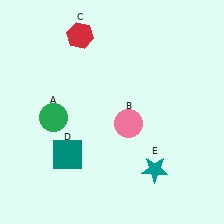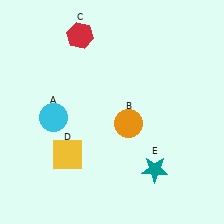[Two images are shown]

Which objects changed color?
A changed from green to cyan. B changed from pink to orange. D changed from teal to yellow.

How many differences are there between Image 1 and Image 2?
There are 3 differences between the two images.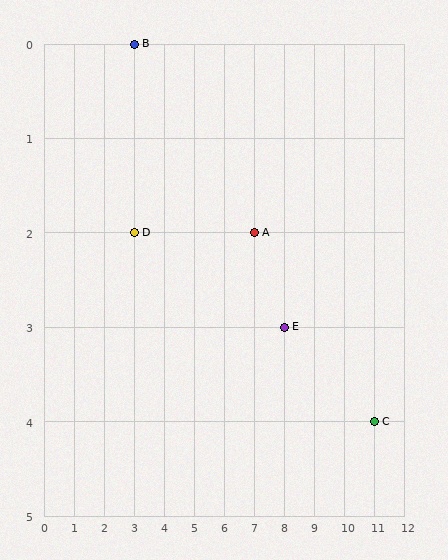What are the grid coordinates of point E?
Point E is at grid coordinates (8, 3).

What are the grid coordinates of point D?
Point D is at grid coordinates (3, 2).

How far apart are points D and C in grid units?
Points D and C are 8 columns and 2 rows apart (about 8.2 grid units diagonally).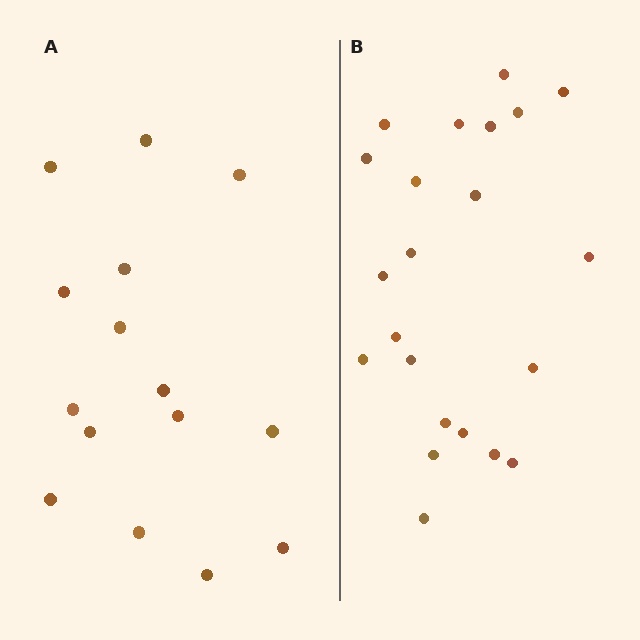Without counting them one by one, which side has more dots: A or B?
Region B (the right region) has more dots.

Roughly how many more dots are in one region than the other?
Region B has roughly 8 or so more dots than region A.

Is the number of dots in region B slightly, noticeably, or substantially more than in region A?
Region B has substantially more. The ratio is roughly 1.5 to 1.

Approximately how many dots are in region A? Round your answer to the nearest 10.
About 20 dots. (The exact count is 15, which rounds to 20.)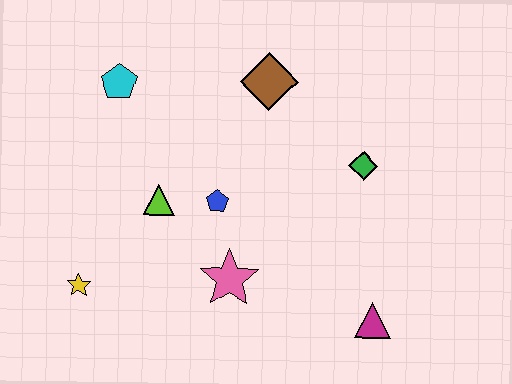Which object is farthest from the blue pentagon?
The magenta triangle is farthest from the blue pentagon.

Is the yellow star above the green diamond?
No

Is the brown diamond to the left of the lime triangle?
No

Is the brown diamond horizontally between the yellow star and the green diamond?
Yes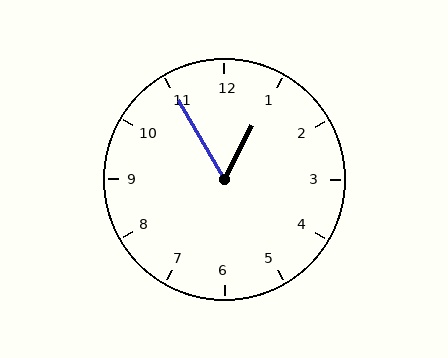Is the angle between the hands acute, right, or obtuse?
It is acute.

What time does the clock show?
12:55.